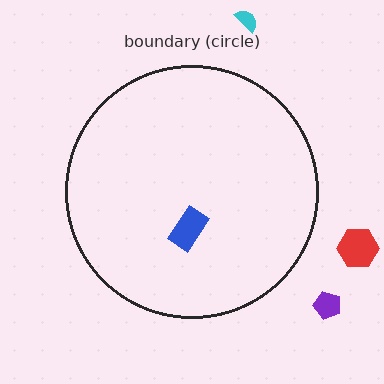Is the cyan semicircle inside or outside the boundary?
Outside.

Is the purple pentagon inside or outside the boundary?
Outside.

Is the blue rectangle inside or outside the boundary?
Inside.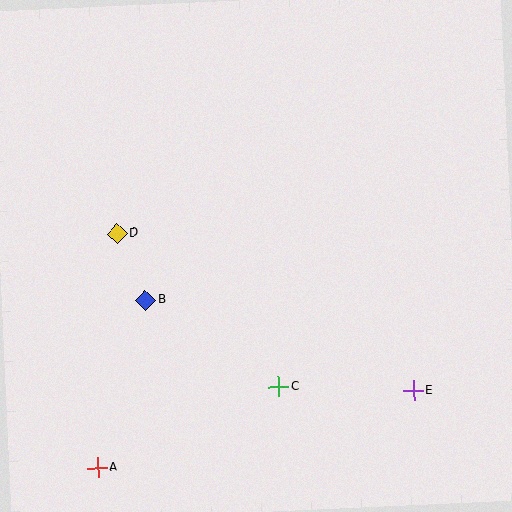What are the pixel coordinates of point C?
Point C is at (279, 387).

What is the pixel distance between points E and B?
The distance between E and B is 283 pixels.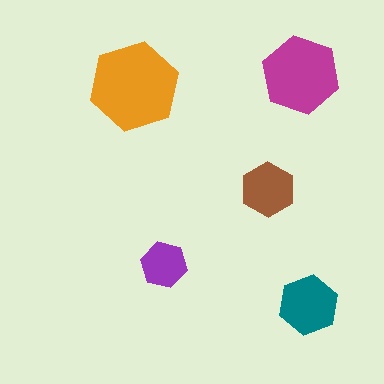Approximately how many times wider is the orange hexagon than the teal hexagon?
About 1.5 times wider.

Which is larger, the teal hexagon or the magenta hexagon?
The magenta one.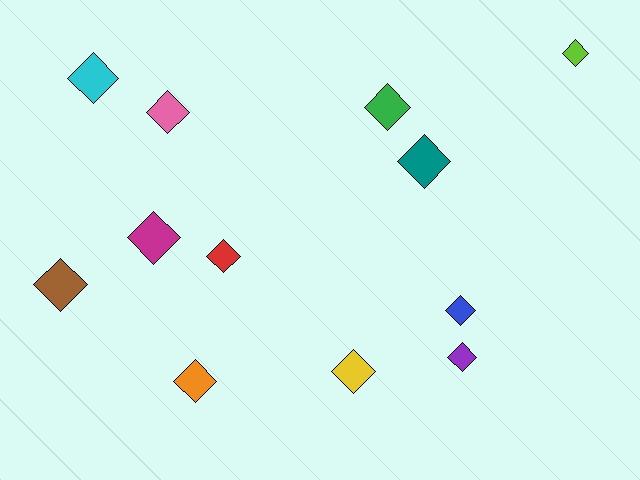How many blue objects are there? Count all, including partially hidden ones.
There is 1 blue object.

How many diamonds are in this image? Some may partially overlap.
There are 12 diamonds.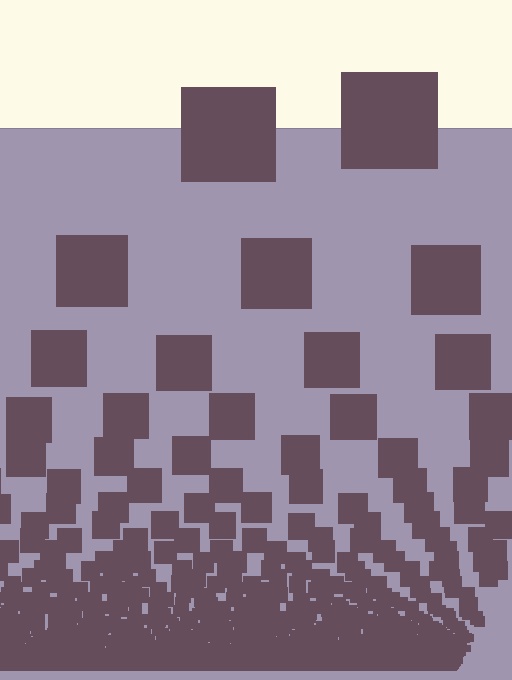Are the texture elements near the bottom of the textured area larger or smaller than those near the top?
Smaller. The gradient is inverted — elements near the bottom are smaller and denser.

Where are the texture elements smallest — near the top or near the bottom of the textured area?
Near the bottom.